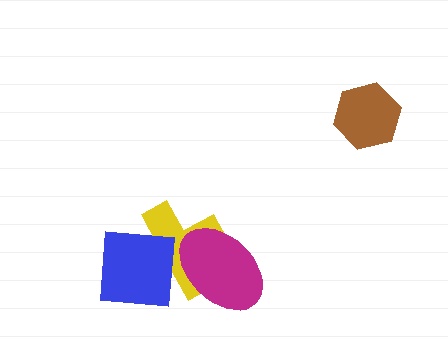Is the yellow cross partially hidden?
Yes, it is partially covered by another shape.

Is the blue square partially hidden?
Yes, it is partially covered by another shape.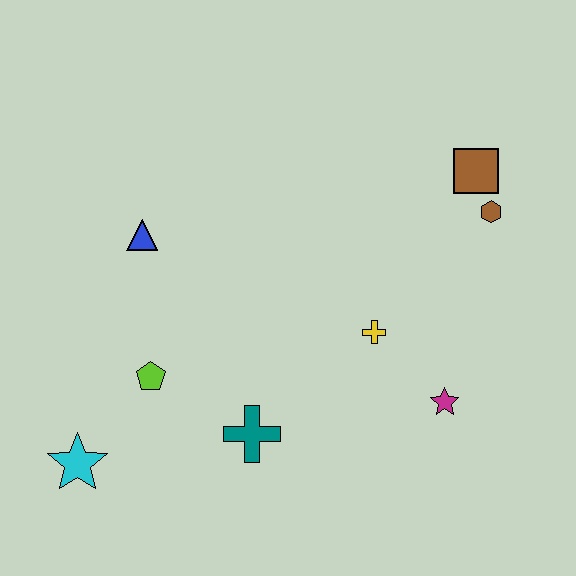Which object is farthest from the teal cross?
The brown square is farthest from the teal cross.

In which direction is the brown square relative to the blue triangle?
The brown square is to the right of the blue triangle.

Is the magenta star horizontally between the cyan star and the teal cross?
No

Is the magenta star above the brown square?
No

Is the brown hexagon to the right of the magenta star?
Yes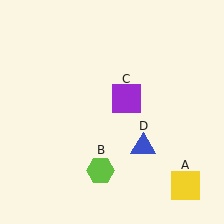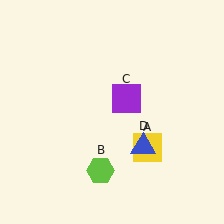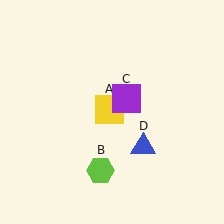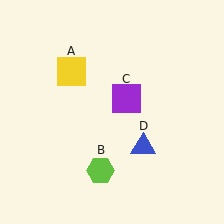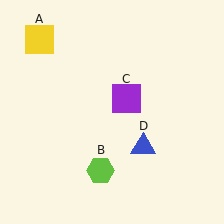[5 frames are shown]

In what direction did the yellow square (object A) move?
The yellow square (object A) moved up and to the left.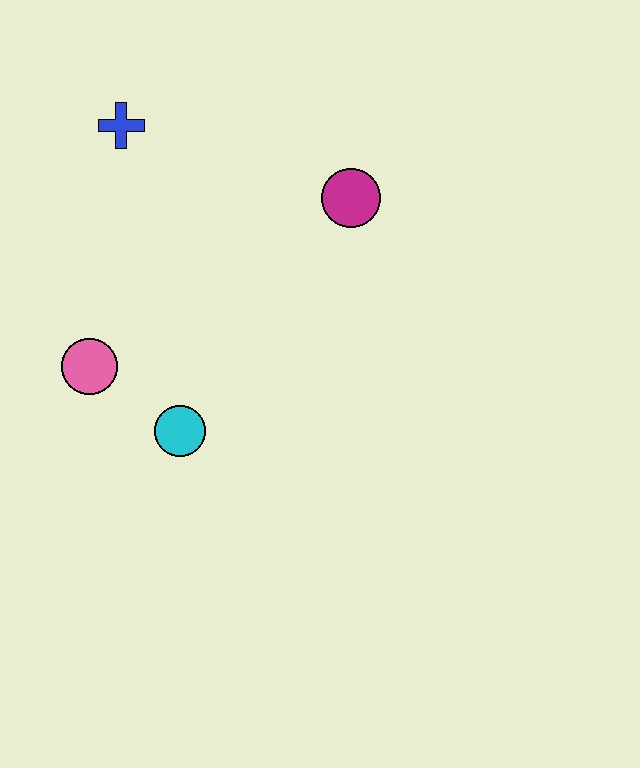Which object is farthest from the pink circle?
The magenta circle is farthest from the pink circle.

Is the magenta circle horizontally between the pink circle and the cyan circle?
No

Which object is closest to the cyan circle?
The pink circle is closest to the cyan circle.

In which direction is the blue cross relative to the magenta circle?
The blue cross is to the left of the magenta circle.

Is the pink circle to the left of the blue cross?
Yes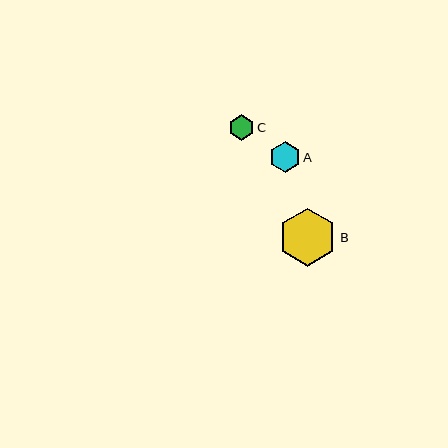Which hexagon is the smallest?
Hexagon C is the smallest with a size of approximately 26 pixels.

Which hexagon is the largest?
Hexagon B is the largest with a size of approximately 58 pixels.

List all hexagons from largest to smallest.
From largest to smallest: B, A, C.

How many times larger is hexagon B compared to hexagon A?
Hexagon B is approximately 1.9 times the size of hexagon A.